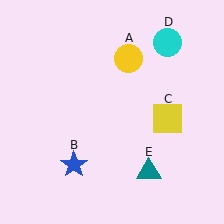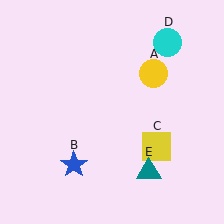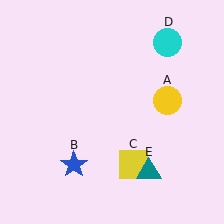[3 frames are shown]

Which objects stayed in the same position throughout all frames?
Blue star (object B) and cyan circle (object D) and teal triangle (object E) remained stationary.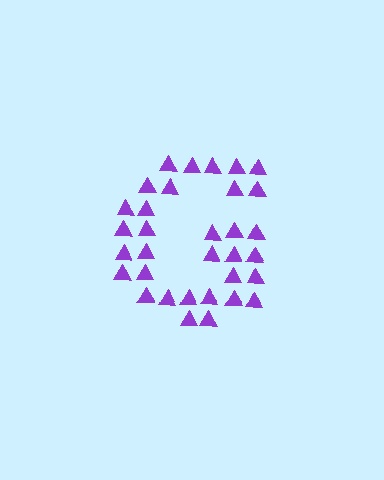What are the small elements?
The small elements are triangles.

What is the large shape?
The large shape is the letter G.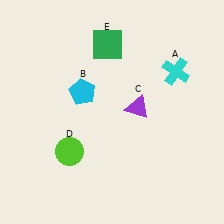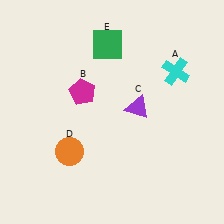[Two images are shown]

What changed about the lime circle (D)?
In Image 1, D is lime. In Image 2, it changed to orange.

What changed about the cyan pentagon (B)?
In Image 1, B is cyan. In Image 2, it changed to magenta.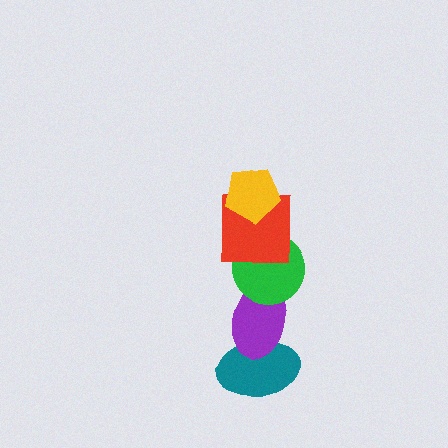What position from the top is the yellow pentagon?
The yellow pentagon is 1st from the top.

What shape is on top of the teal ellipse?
The purple ellipse is on top of the teal ellipse.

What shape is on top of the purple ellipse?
The green circle is on top of the purple ellipse.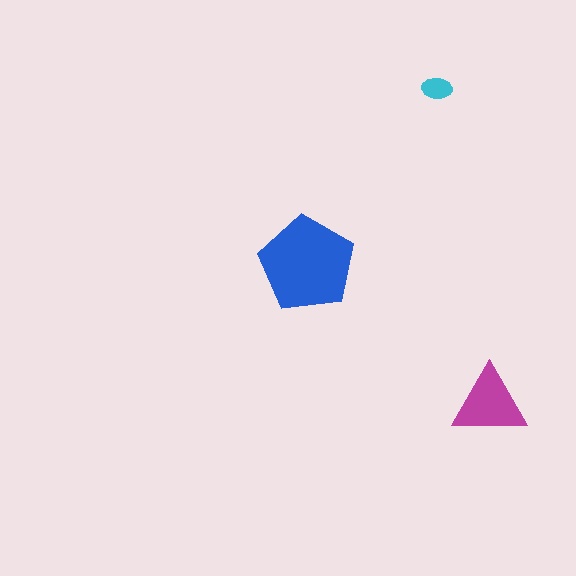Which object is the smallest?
The cyan ellipse.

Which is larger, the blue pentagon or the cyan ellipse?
The blue pentagon.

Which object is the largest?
The blue pentagon.